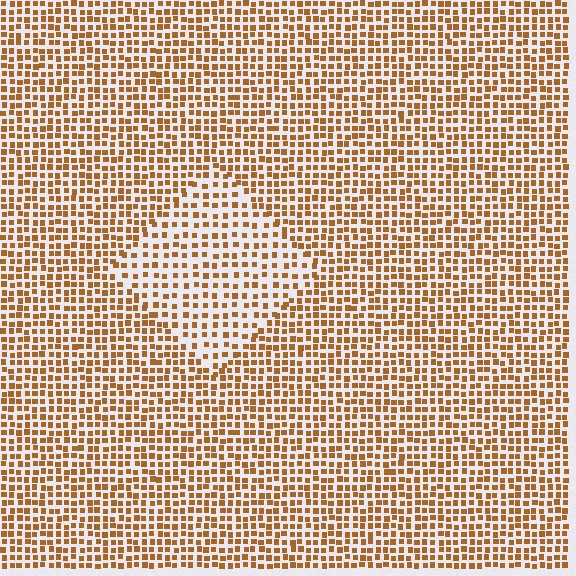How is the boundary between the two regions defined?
The boundary is defined by a change in element density (approximately 1.6x ratio). All elements are the same color, size, and shape.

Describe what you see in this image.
The image contains small brown elements arranged at two different densities. A diamond-shaped region is visible where the elements are less densely packed than the surrounding area.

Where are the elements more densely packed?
The elements are more densely packed outside the diamond boundary.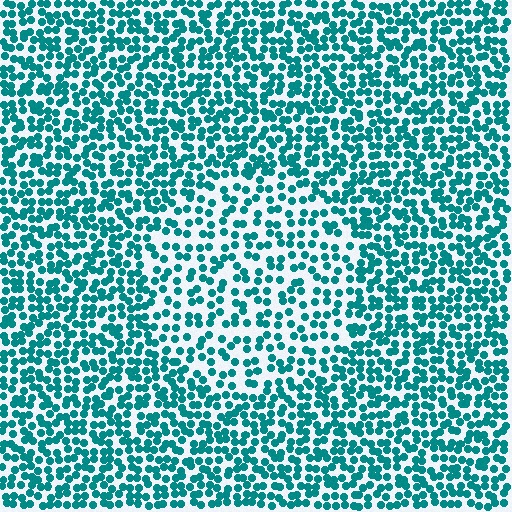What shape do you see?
I see a circle.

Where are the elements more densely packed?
The elements are more densely packed outside the circle boundary.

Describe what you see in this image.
The image contains small teal elements arranged at two different densities. A circle-shaped region is visible where the elements are less densely packed than the surrounding area.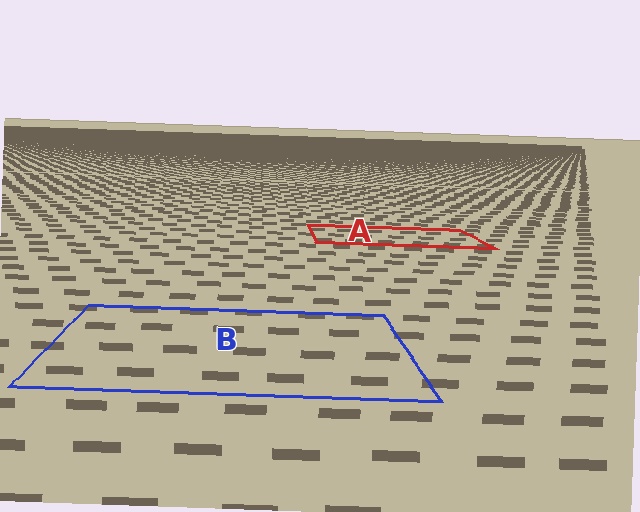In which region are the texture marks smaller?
The texture marks are smaller in region A, because it is farther away.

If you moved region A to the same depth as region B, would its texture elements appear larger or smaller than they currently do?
They would appear larger. At a closer depth, the same texture elements are projected at a bigger on-screen size.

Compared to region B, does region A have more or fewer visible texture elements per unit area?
Region A has more texture elements per unit area — they are packed more densely because it is farther away.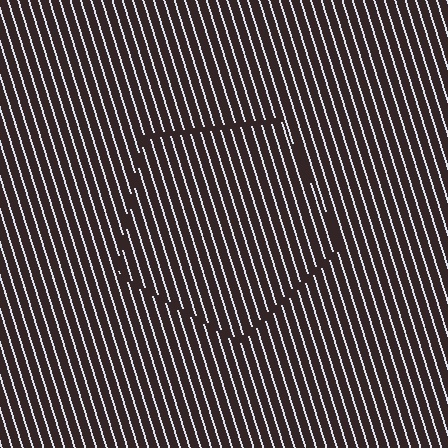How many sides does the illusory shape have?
5 sides — the line-ends trace a pentagon.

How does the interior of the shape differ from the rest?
The interior of the shape contains the same grating, shifted by half a period — the contour is defined by the phase discontinuity where line-ends from the inner and outer gratings abut.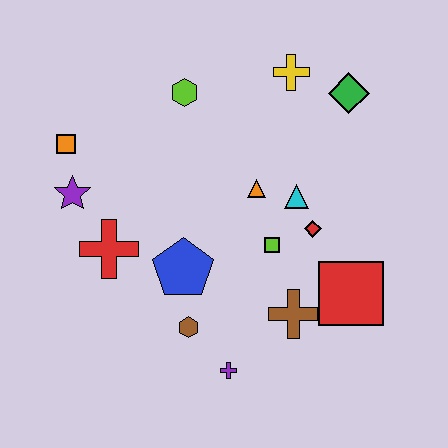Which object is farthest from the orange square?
The red square is farthest from the orange square.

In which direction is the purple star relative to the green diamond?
The purple star is to the left of the green diamond.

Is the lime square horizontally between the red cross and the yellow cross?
Yes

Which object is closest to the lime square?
The red diamond is closest to the lime square.